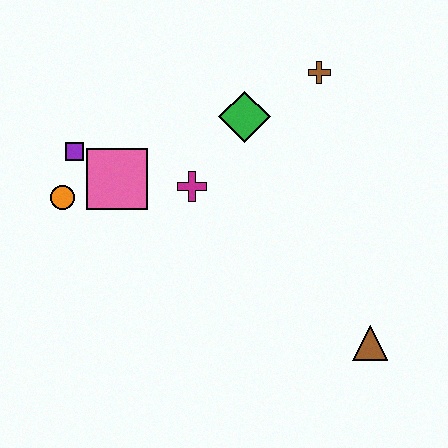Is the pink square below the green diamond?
Yes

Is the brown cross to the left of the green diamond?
No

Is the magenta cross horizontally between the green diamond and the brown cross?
No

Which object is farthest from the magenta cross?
The brown triangle is farthest from the magenta cross.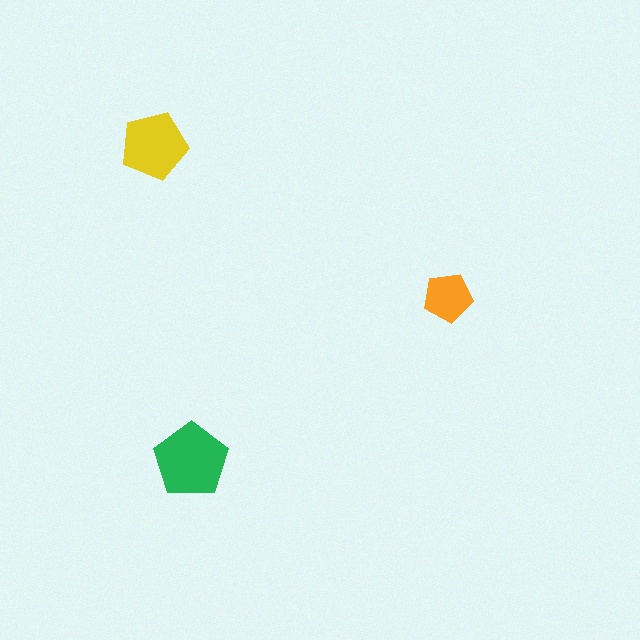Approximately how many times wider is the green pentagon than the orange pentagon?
About 1.5 times wider.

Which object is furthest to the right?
The orange pentagon is rightmost.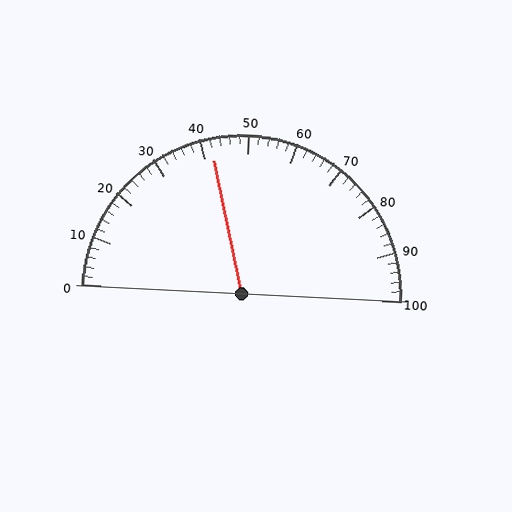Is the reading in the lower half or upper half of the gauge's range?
The reading is in the lower half of the range (0 to 100).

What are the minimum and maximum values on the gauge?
The gauge ranges from 0 to 100.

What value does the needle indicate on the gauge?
The needle indicates approximately 42.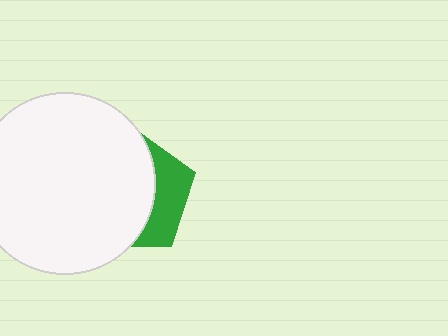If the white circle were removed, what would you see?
You would see the complete green pentagon.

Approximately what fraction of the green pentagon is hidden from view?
Roughly 69% of the green pentagon is hidden behind the white circle.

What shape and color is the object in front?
The object in front is a white circle.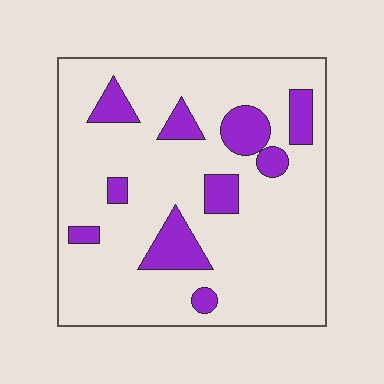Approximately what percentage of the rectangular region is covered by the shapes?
Approximately 15%.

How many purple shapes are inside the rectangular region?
10.